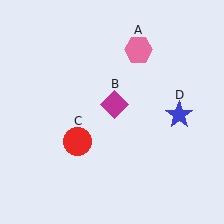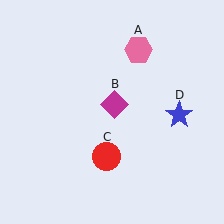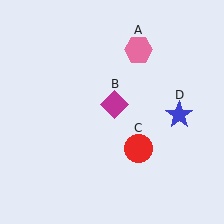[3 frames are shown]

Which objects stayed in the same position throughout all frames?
Pink hexagon (object A) and magenta diamond (object B) and blue star (object D) remained stationary.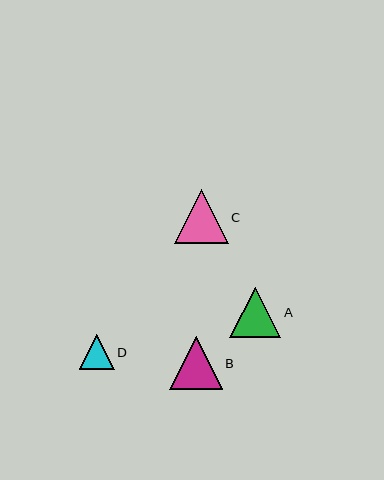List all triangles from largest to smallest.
From largest to smallest: C, B, A, D.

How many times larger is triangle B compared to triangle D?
Triangle B is approximately 1.5 times the size of triangle D.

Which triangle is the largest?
Triangle C is the largest with a size of approximately 54 pixels.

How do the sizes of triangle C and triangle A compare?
Triangle C and triangle A are approximately the same size.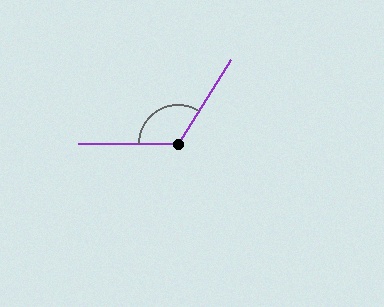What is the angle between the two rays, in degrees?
Approximately 122 degrees.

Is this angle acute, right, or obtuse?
It is obtuse.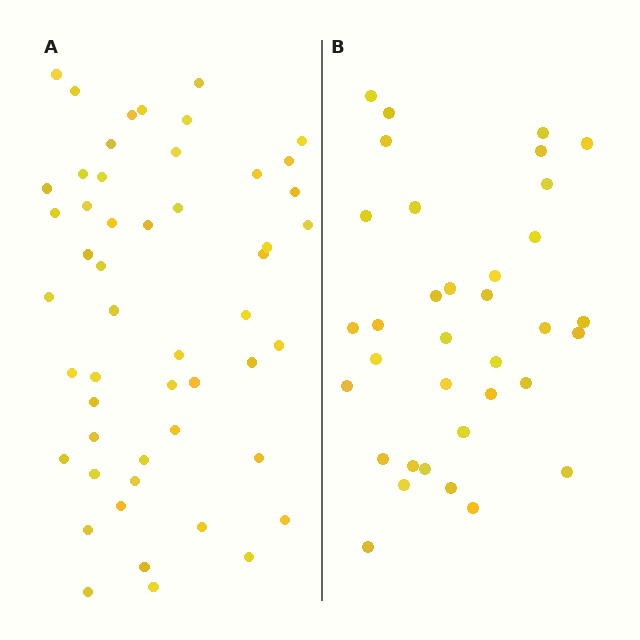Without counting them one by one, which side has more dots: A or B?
Region A (the left region) has more dots.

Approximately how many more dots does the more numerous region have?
Region A has approximately 15 more dots than region B.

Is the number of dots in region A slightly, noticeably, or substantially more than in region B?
Region A has substantially more. The ratio is roughly 1.5 to 1.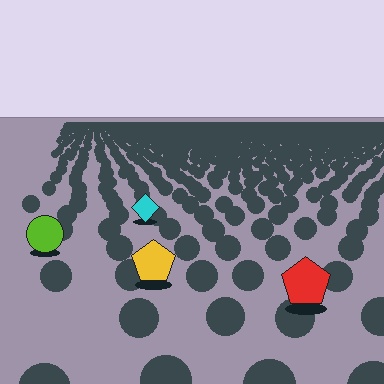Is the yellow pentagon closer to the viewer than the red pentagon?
No. The red pentagon is closer — you can tell from the texture gradient: the ground texture is coarser near it.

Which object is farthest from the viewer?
The cyan diamond is farthest from the viewer. It appears smaller and the ground texture around it is denser.